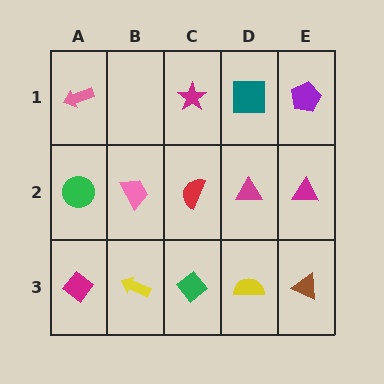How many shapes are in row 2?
5 shapes.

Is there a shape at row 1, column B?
No, that cell is empty.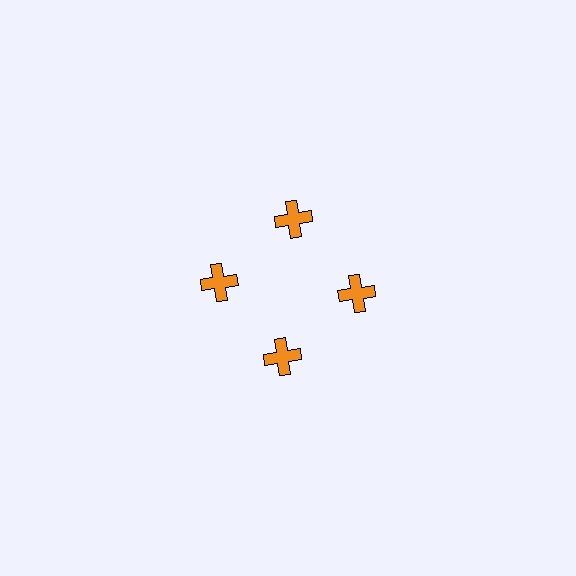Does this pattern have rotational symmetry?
Yes, this pattern has 4-fold rotational symmetry. It looks the same after rotating 90 degrees around the center.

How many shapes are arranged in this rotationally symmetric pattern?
There are 4 shapes, arranged in 4 groups of 1.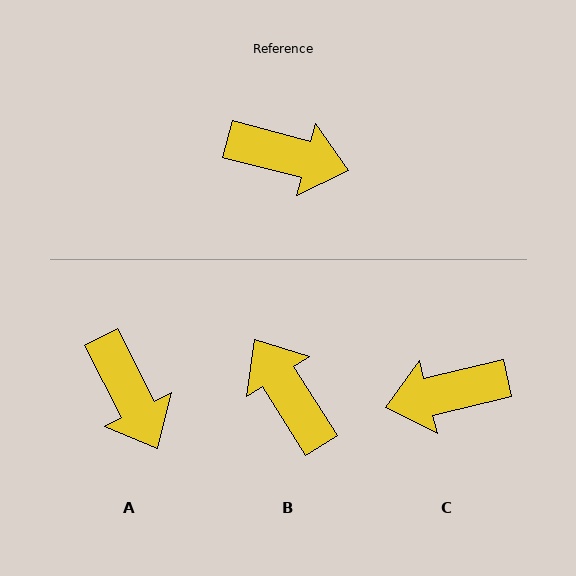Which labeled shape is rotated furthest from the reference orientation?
C, about 152 degrees away.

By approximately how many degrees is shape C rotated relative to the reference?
Approximately 152 degrees clockwise.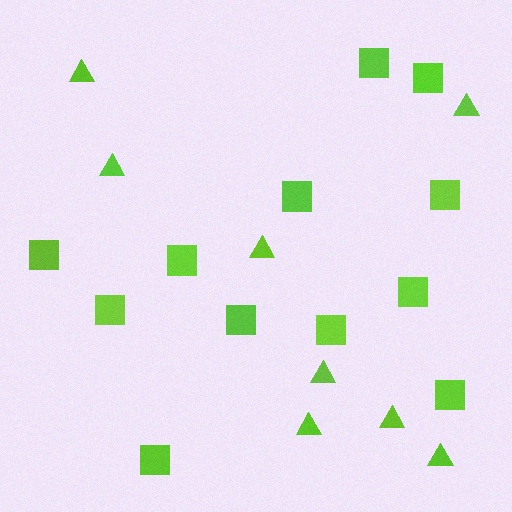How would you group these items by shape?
There are 2 groups: one group of triangles (8) and one group of squares (12).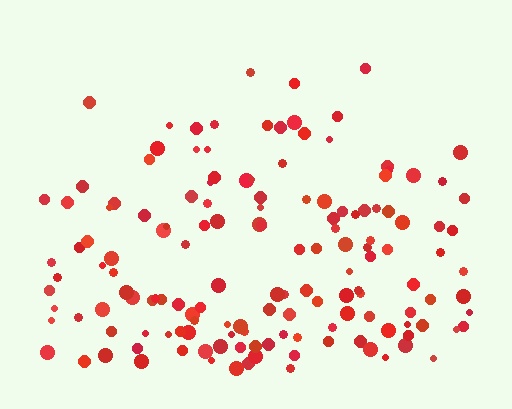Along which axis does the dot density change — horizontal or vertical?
Vertical.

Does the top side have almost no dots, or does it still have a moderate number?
Still a moderate number, just noticeably fewer than the bottom.